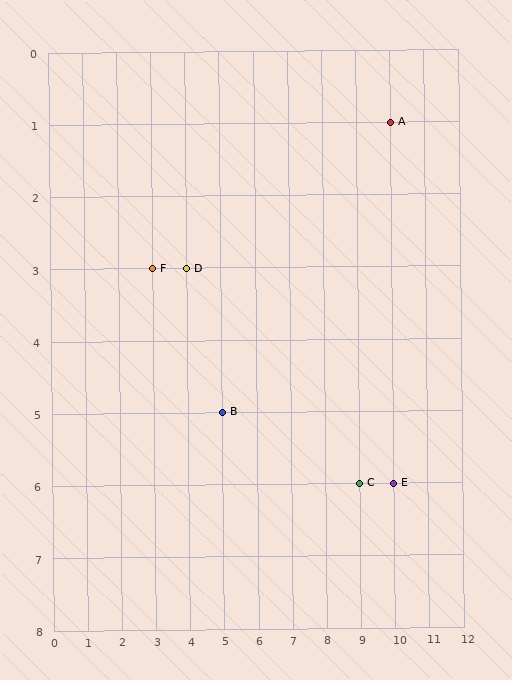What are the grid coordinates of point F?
Point F is at grid coordinates (3, 3).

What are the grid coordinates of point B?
Point B is at grid coordinates (5, 5).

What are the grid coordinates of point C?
Point C is at grid coordinates (9, 6).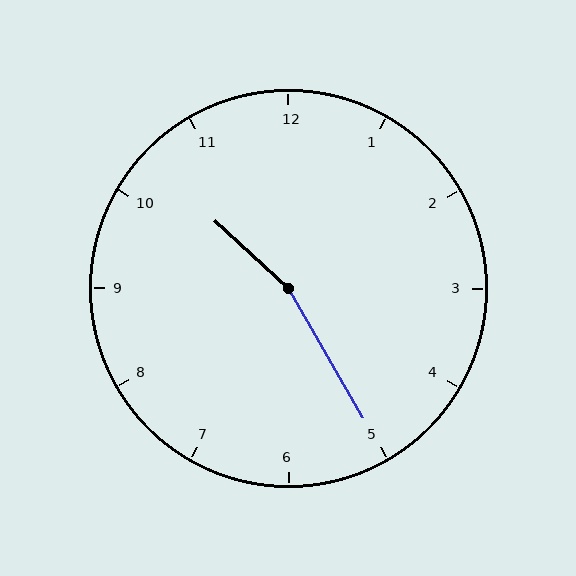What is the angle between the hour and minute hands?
Approximately 162 degrees.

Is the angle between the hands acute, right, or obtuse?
It is obtuse.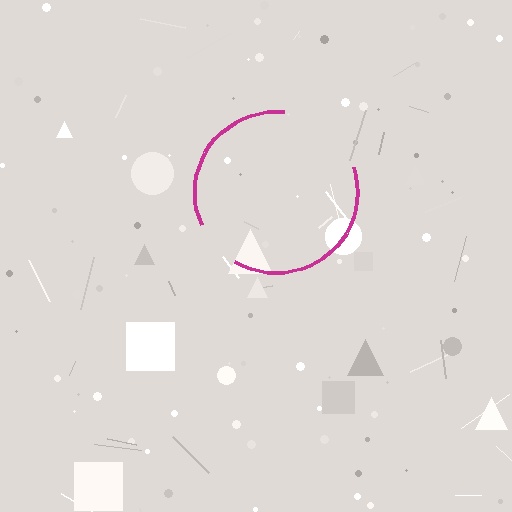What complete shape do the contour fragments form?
The contour fragments form a circle.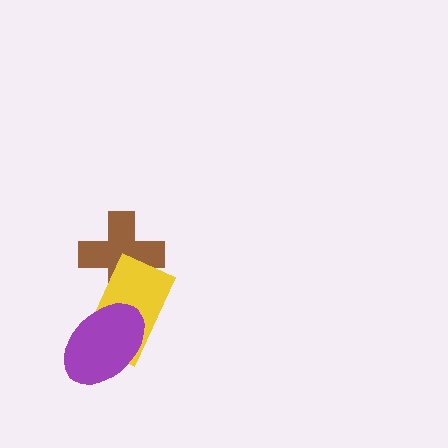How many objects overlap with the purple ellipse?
1 object overlaps with the purple ellipse.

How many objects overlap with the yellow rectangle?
2 objects overlap with the yellow rectangle.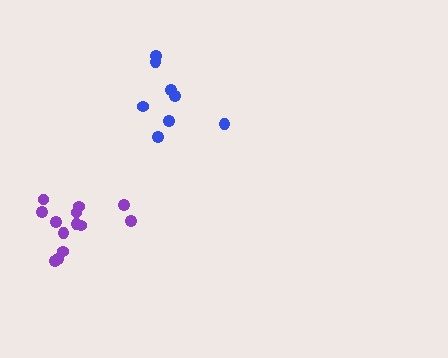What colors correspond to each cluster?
The clusters are colored: blue, purple.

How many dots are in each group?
Group 1: 8 dots, Group 2: 13 dots (21 total).